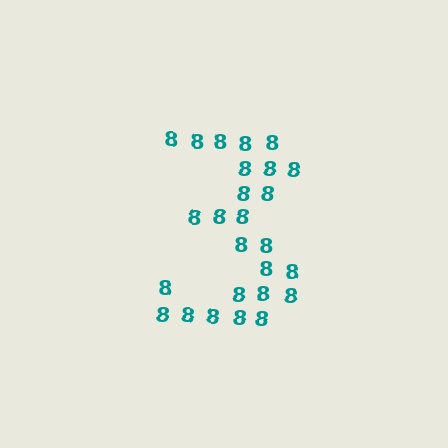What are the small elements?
The small elements are digit 8's.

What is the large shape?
The large shape is the digit 3.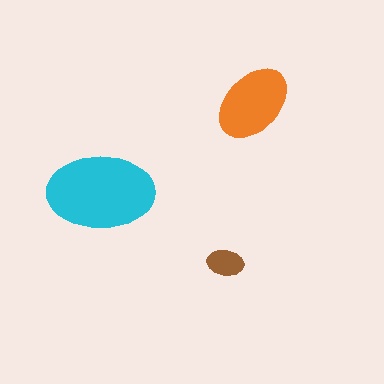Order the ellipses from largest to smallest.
the cyan one, the orange one, the brown one.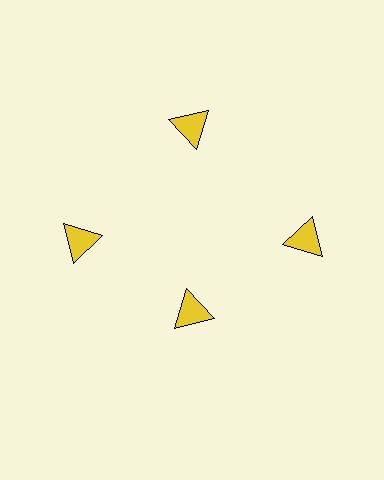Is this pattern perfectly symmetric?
No. The 4 yellow triangles are arranged in a ring, but one element near the 6 o'clock position is pulled inward toward the center, breaking the 4-fold rotational symmetry.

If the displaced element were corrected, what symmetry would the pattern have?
It would have 4-fold rotational symmetry — the pattern would map onto itself every 90 degrees.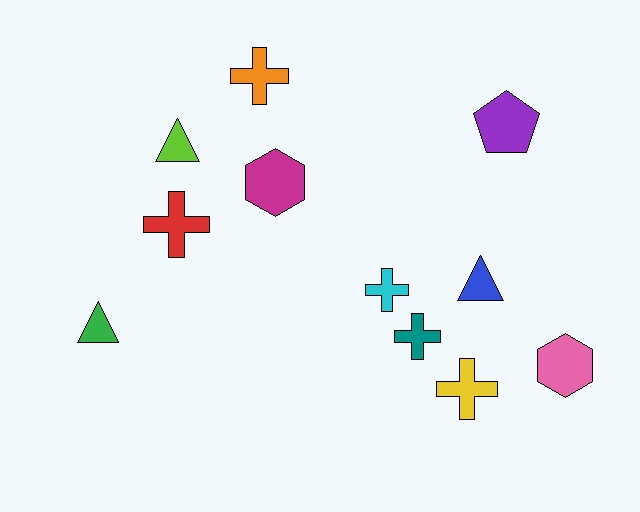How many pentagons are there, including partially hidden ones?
There is 1 pentagon.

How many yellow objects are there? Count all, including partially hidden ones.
There is 1 yellow object.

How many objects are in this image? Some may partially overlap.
There are 11 objects.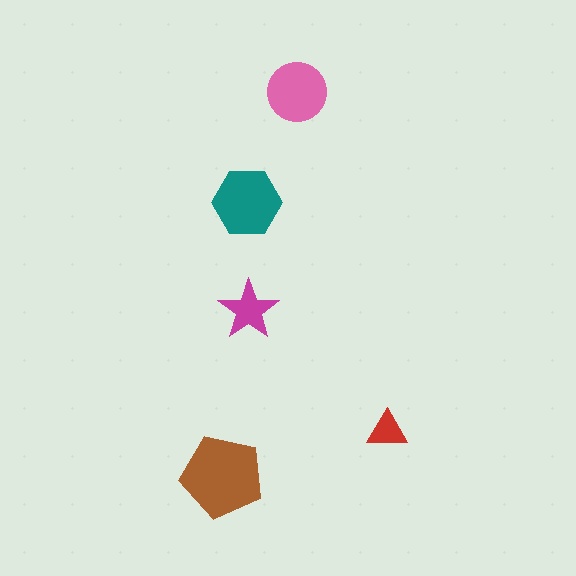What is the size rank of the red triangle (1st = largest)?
5th.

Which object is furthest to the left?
The brown pentagon is leftmost.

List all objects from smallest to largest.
The red triangle, the magenta star, the pink circle, the teal hexagon, the brown pentagon.